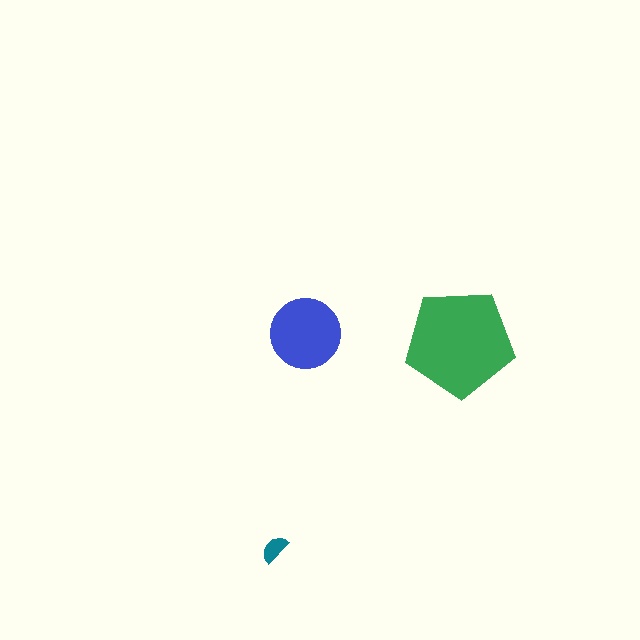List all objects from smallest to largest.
The teal semicircle, the blue circle, the green pentagon.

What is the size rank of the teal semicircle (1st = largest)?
3rd.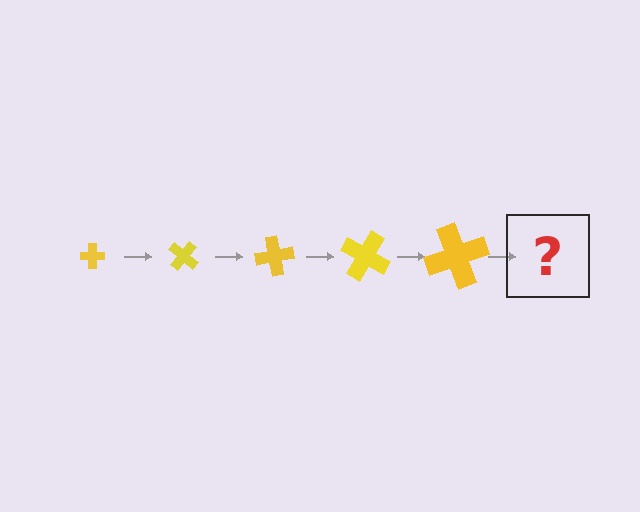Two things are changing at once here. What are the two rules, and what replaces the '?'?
The two rules are that the cross grows larger each step and it rotates 40 degrees each step. The '?' should be a cross, larger than the previous one and rotated 200 degrees from the start.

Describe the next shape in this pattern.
It should be a cross, larger than the previous one and rotated 200 degrees from the start.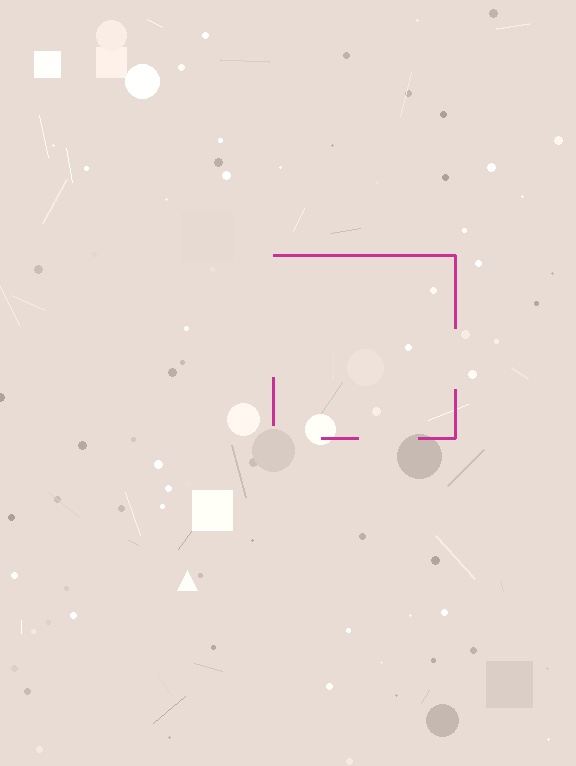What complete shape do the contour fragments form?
The contour fragments form a square.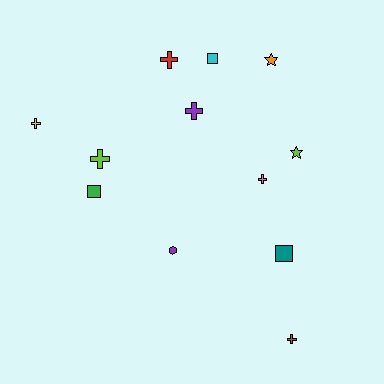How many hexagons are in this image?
There is 1 hexagon.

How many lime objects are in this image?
There are 2 lime objects.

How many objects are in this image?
There are 12 objects.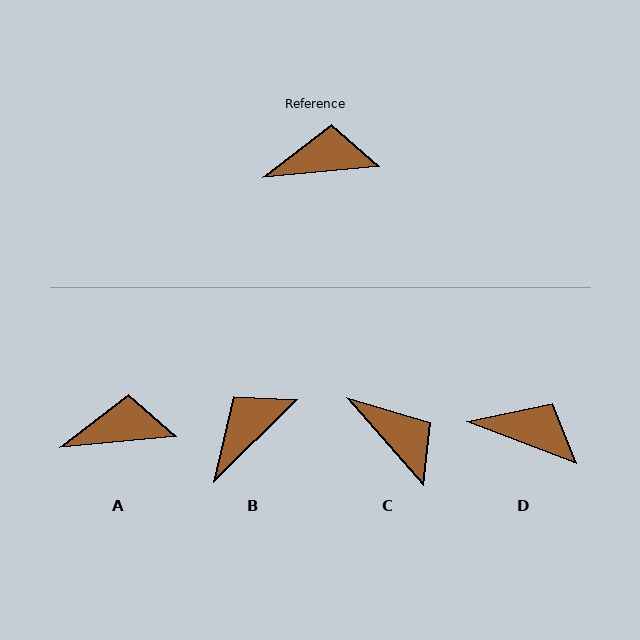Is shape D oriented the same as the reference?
No, it is off by about 26 degrees.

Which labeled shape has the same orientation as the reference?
A.